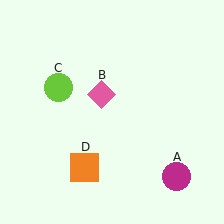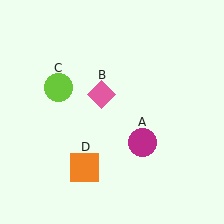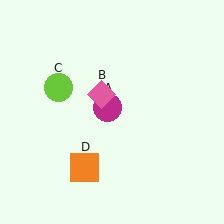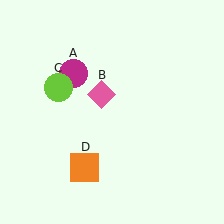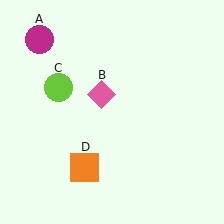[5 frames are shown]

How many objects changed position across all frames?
1 object changed position: magenta circle (object A).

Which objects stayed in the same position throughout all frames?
Pink diamond (object B) and lime circle (object C) and orange square (object D) remained stationary.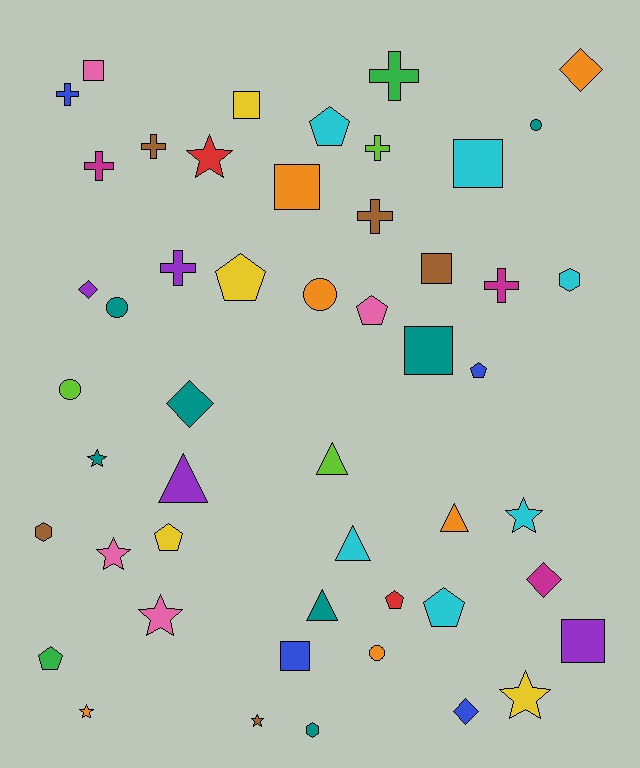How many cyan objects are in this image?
There are 6 cyan objects.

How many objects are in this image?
There are 50 objects.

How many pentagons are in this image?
There are 8 pentagons.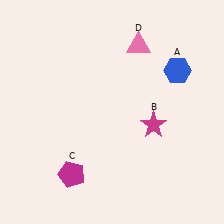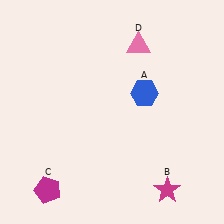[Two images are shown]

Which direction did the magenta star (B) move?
The magenta star (B) moved down.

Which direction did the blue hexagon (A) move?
The blue hexagon (A) moved left.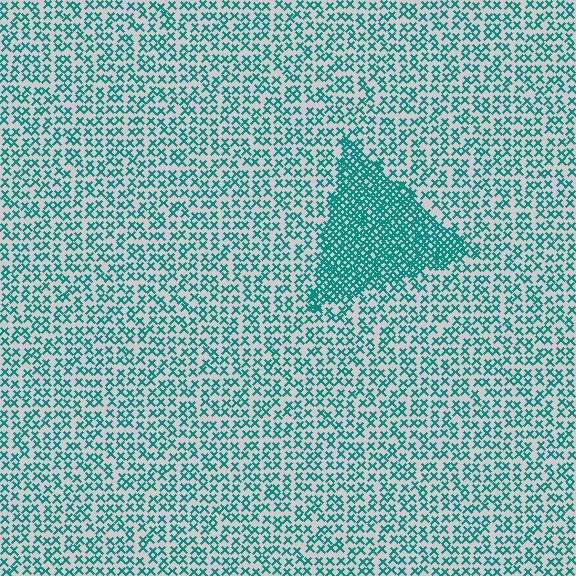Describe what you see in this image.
The image contains small teal elements arranged at two different densities. A triangle-shaped region is visible where the elements are more densely packed than the surrounding area.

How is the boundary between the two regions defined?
The boundary is defined by a change in element density (approximately 2.4x ratio). All elements are the same color, size, and shape.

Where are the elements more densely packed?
The elements are more densely packed inside the triangle boundary.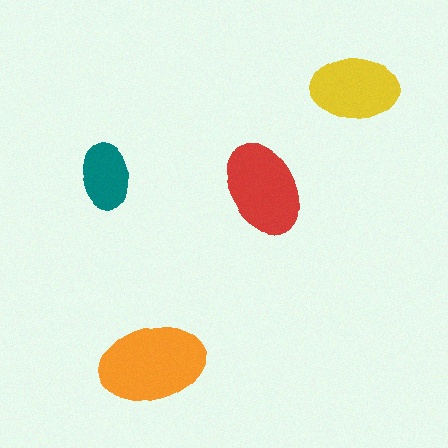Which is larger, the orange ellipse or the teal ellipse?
The orange one.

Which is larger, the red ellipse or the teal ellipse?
The red one.